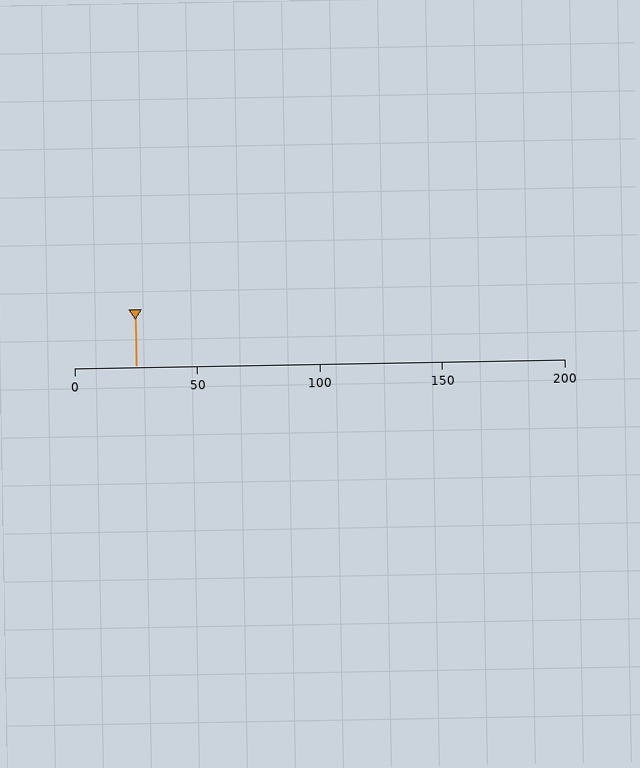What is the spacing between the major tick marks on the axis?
The major ticks are spaced 50 apart.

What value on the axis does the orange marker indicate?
The marker indicates approximately 25.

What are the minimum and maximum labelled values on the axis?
The axis runs from 0 to 200.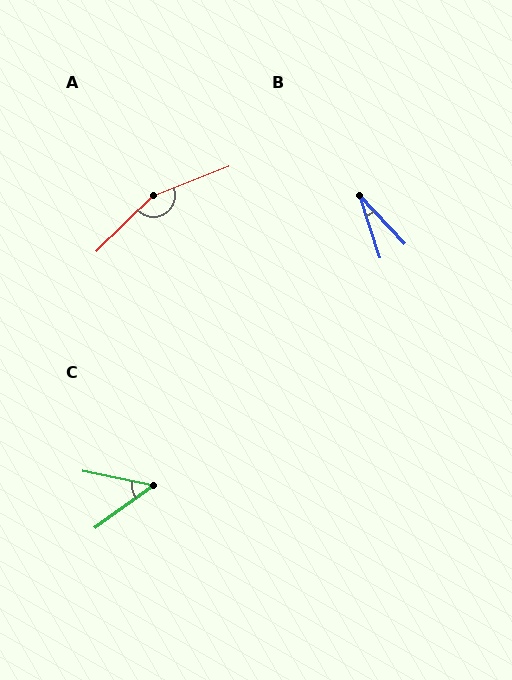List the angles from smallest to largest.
B (24°), C (48°), A (157°).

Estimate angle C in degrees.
Approximately 48 degrees.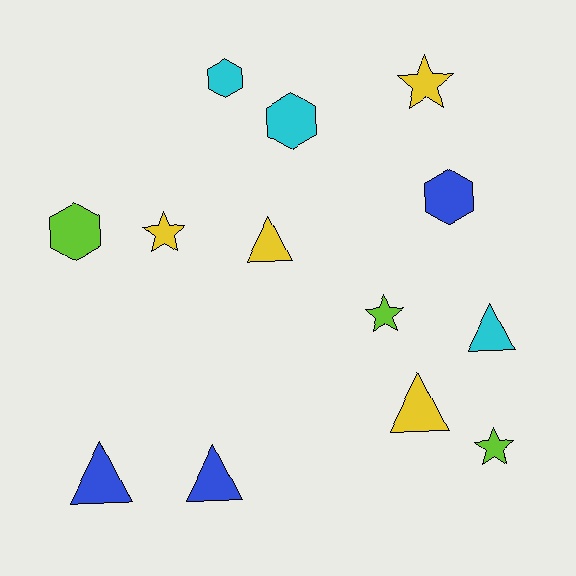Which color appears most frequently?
Yellow, with 4 objects.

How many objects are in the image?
There are 13 objects.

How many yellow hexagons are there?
There are no yellow hexagons.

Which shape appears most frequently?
Triangle, with 5 objects.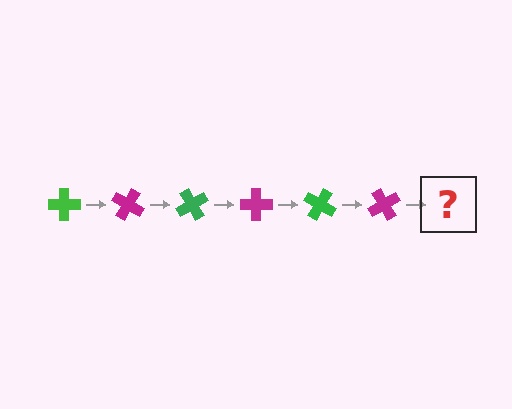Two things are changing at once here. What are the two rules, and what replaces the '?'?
The two rules are that it rotates 30 degrees each step and the color cycles through green and magenta. The '?' should be a green cross, rotated 180 degrees from the start.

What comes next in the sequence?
The next element should be a green cross, rotated 180 degrees from the start.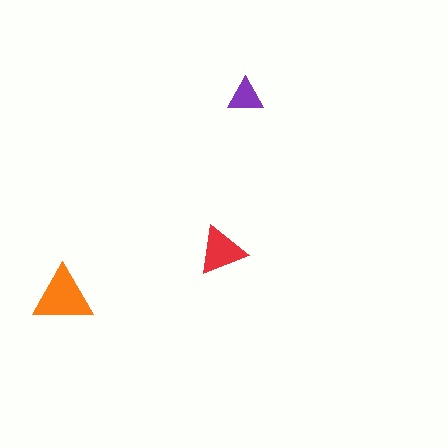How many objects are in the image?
There are 3 objects in the image.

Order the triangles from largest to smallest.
the orange one, the red one, the purple one.